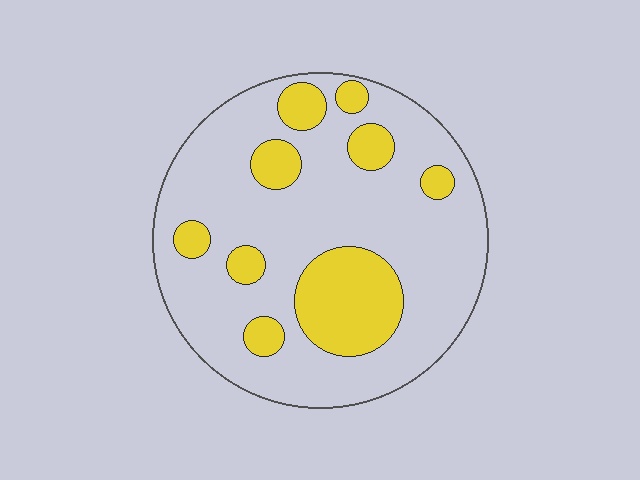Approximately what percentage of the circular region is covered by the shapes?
Approximately 25%.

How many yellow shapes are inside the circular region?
9.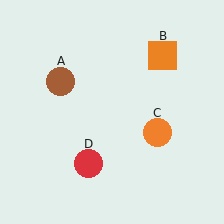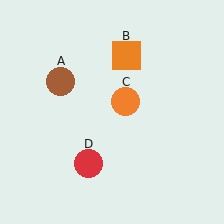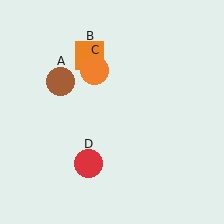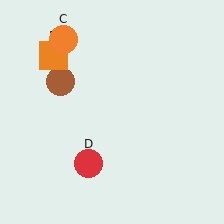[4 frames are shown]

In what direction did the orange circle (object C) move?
The orange circle (object C) moved up and to the left.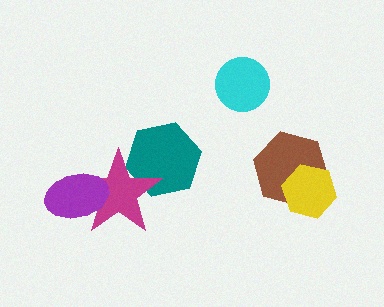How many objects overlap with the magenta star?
2 objects overlap with the magenta star.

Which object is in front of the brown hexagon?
The yellow hexagon is in front of the brown hexagon.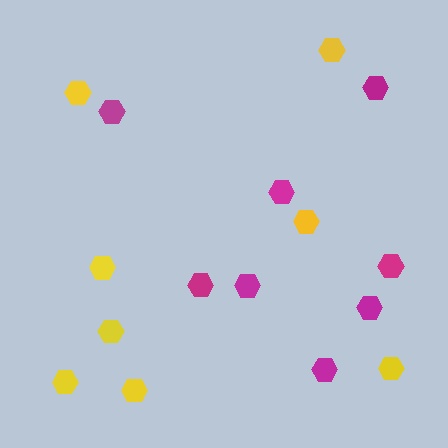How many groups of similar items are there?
There are 2 groups: one group of yellow hexagons (8) and one group of magenta hexagons (8).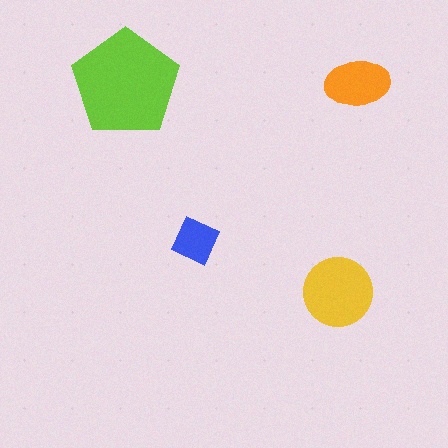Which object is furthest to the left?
The lime pentagon is leftmost.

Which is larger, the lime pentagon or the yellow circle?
The lime pentagon.